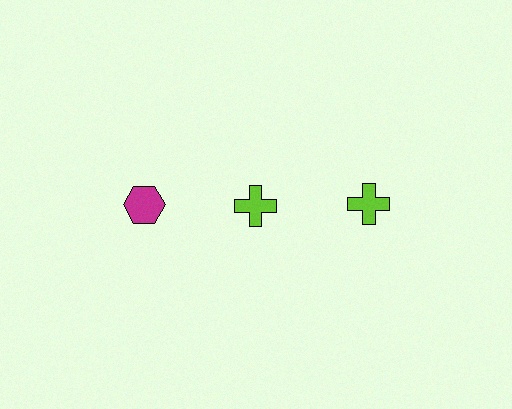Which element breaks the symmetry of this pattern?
The magenta hexagon in the top row, leftmost column breaks the symmetry. All other shapes are lime crosses.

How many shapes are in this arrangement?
There are 3 shapes arranged in a grid pattern.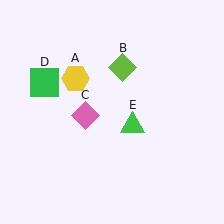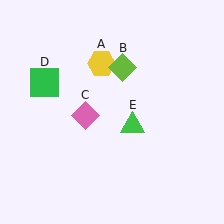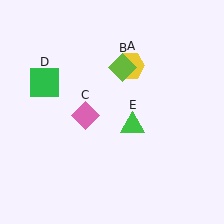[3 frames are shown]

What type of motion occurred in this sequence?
The yellow hexagon (object A) rotated clockwise around the center of the scene.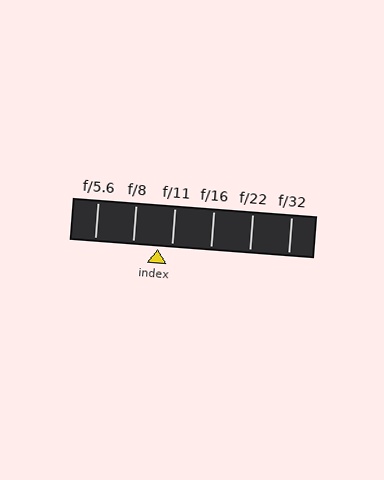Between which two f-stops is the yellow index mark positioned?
The index mark is between f/8 and f/11.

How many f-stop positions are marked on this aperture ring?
There are 6 f-stop positions marked.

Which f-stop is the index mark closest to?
The index mark is closest to f/11.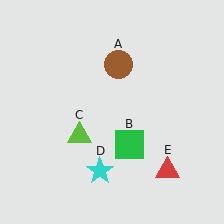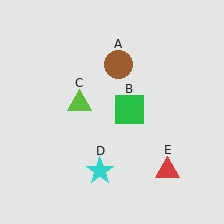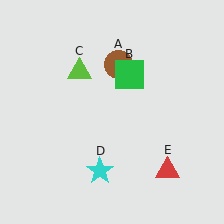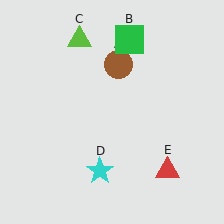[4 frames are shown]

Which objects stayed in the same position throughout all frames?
Brown circle (object A) and cyan star (object D) and red triangle (object E) remained stationary.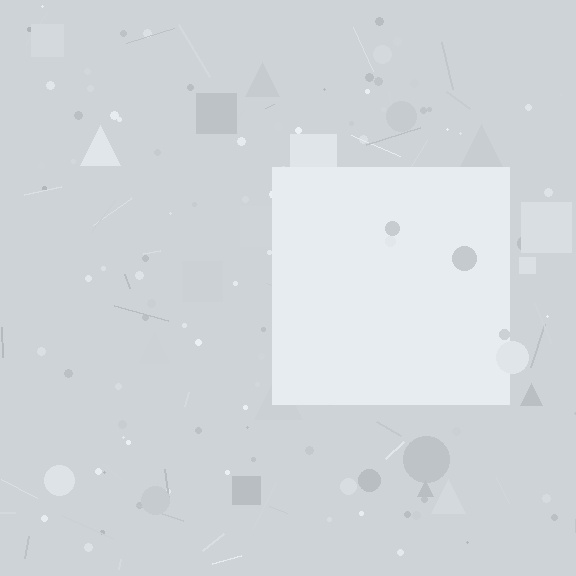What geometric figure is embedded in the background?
A square is embedded in the background.